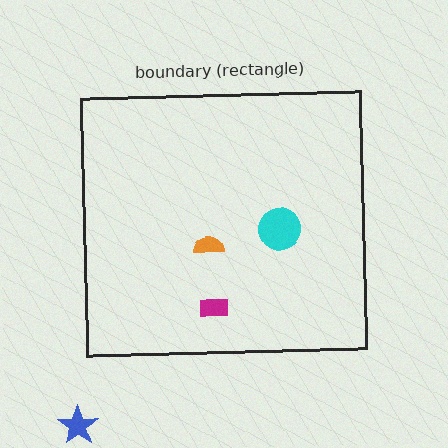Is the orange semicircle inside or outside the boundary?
Inside.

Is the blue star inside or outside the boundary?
Outside.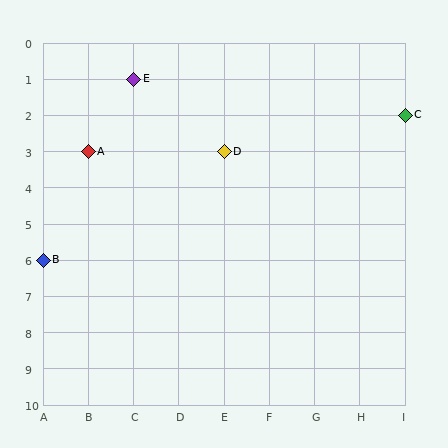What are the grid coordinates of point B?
Point B is at grid coordinates (A, 6).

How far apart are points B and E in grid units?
Points B and E are 2 columns and 5 rows apart (about 5.4 grid units diagonally).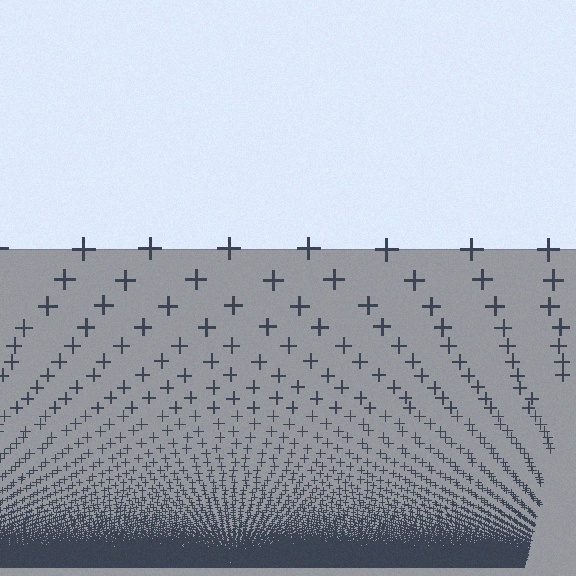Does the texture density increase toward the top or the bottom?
Density increases toward the bottom.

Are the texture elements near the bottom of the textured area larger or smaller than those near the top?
Smaller. The gradient is inverted — elements near the bottom are smaller and denser.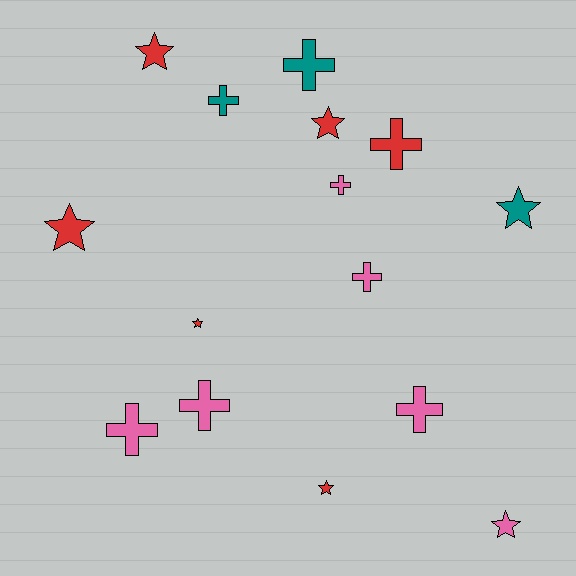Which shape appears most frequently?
Cross, with 8 objects.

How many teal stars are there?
There is 1 teal star.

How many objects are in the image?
There are 15 objects.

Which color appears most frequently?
Red, with 6 objects.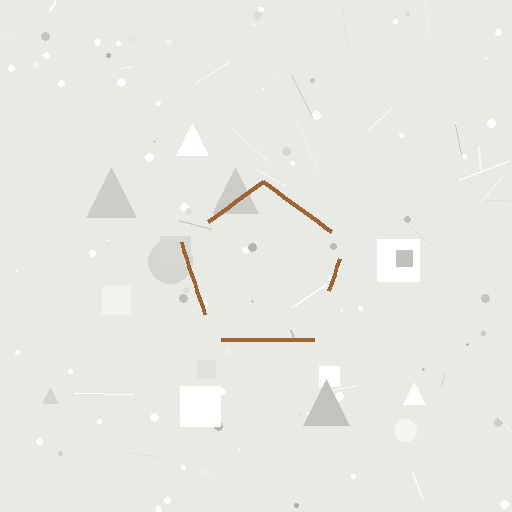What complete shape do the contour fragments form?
The contour fragments form a pentagon.